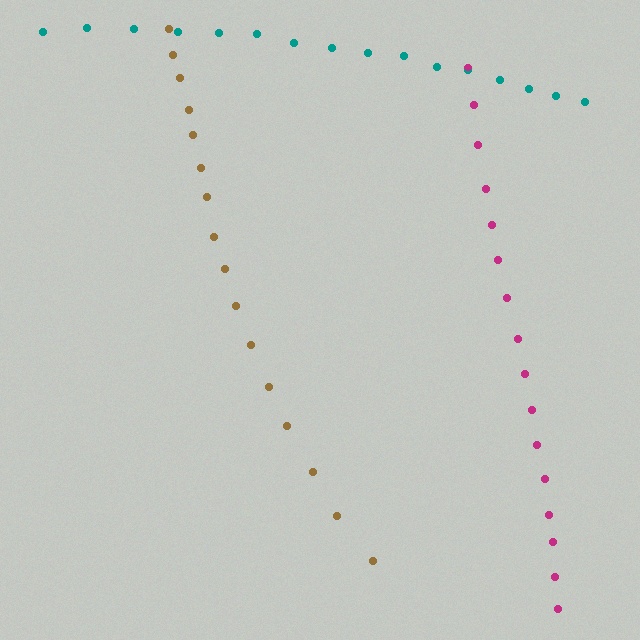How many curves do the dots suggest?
There are 3 distinct paths.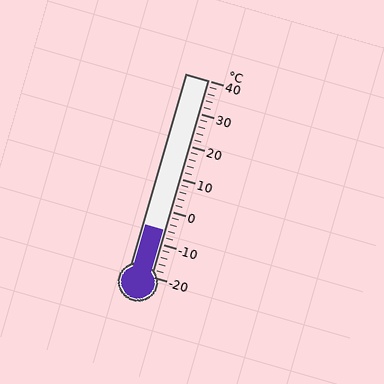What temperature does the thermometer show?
The thermometer shows approximately -6°C.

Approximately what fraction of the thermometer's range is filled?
The thermometer is filled to approximately 25% of its range.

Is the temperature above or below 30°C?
The temperature is below 30°C.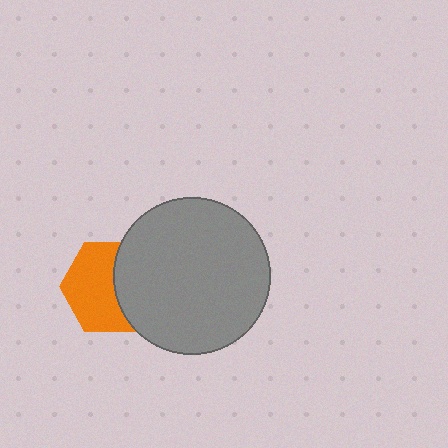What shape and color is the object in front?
The object in front is a gray circle.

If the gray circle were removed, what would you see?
You would see the complete orange hexagon.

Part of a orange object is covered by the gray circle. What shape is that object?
It is a hexagon.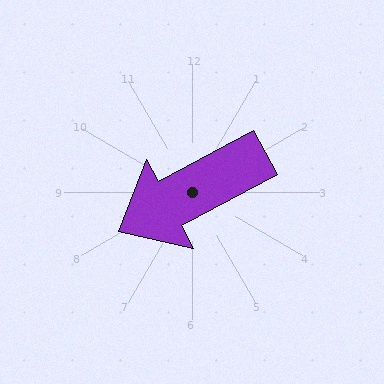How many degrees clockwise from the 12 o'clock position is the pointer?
Approximately 242 degrees.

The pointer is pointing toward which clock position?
Roughly 8 o'clock.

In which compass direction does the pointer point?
Southwest.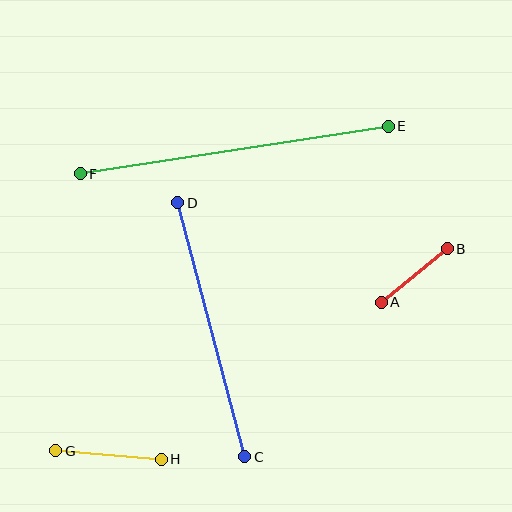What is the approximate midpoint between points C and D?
The midpoint is at approximately (211, 330) pixels.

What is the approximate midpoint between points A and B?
The midpoint is at approximately (414, 275) pixels.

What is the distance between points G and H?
The distance is approximately 106 pixels.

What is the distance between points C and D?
The distance is approximately 263 pixels.